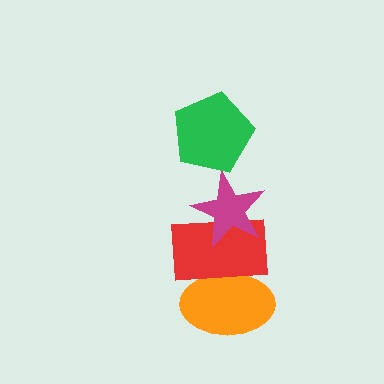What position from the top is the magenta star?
The magenta star is 2nd from the top.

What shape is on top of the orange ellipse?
The red rectangle is on top of the orange ellipse.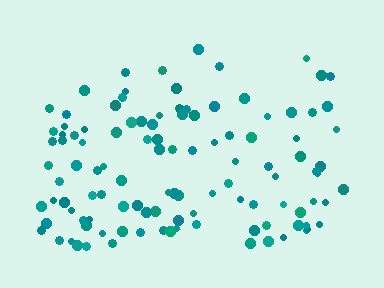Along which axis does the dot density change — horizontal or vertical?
Vertical.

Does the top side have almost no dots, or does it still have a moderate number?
Still a moderate number, just noticeably fewer than the bottom.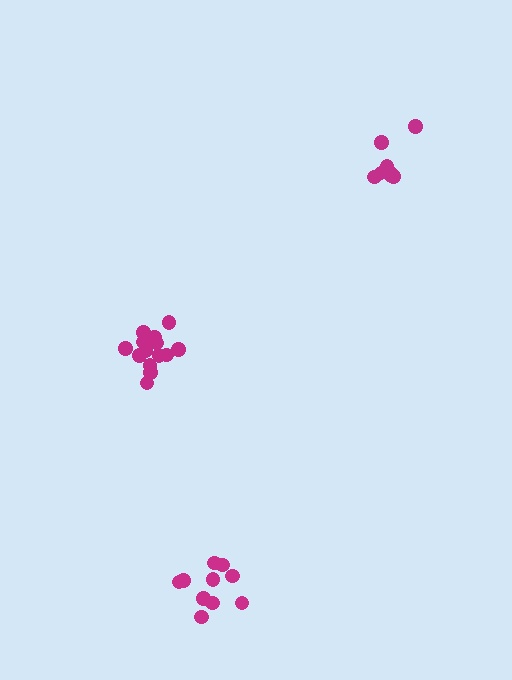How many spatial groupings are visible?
There are 3 spatial groupings.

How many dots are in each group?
Group 1: 8 dots, Group 2: 14 dots, Group 3: 11 dots (33 total).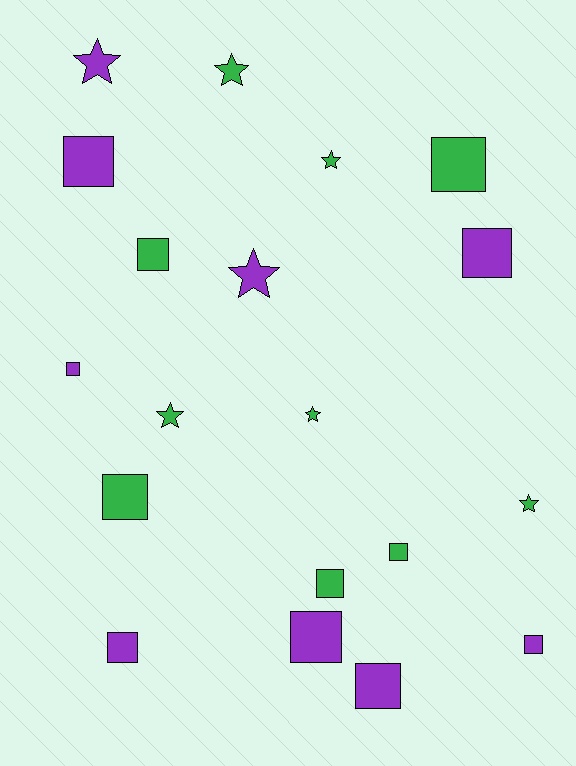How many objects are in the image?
There are 19 objects.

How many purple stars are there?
There are 2 purple stars.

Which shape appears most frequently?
Square, with 12 objects.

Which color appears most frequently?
Green, with 10 objects.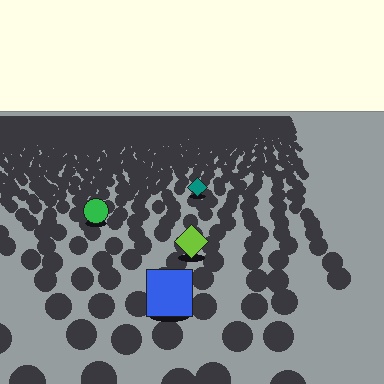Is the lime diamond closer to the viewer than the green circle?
Yes. The lime diamond is closer — you can tell from the texture gradient: the ground texture is coarser near it.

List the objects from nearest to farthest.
From nearest to farthest: the blue square, the lime diamond, the green circle, the teal diamond.